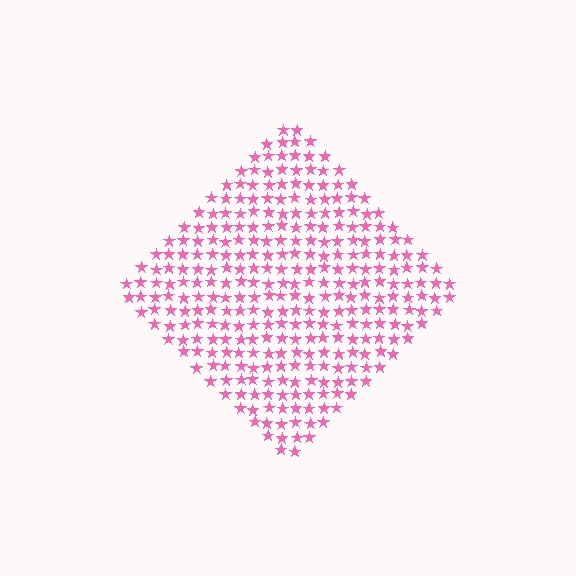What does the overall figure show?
The overall figure shows a diamond.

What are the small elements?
The small elements are stars.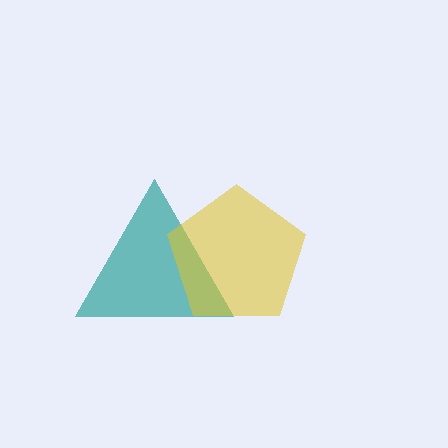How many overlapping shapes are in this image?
There are 2 overlapping shapes in the image.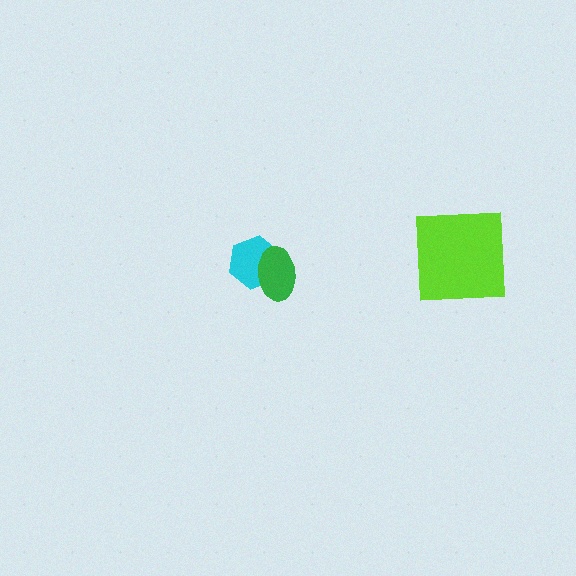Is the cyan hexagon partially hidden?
Yes, it is partially covered by another shape.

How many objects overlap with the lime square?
0 objects overlap with the lime square.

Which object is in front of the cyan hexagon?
The green ellipse is in front of the cyan hexagon.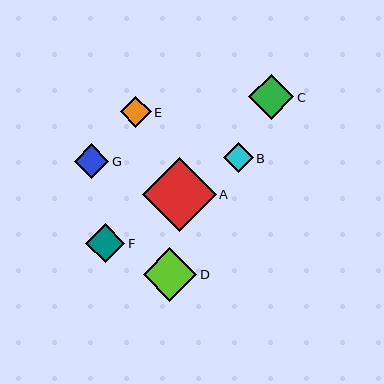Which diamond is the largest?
Diamond A is the largest with a size of approximately 74 pixels.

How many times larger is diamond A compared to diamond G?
Diamond A is approximately 2.1 times the size of diamond G.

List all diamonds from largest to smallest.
From largest to smallest: A, D, C, F, G, E, B.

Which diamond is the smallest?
Diamond B is the smallest with a size of approximately 30 pixels.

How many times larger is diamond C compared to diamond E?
Diamond C is approximately 1.4 times the size of diamond E.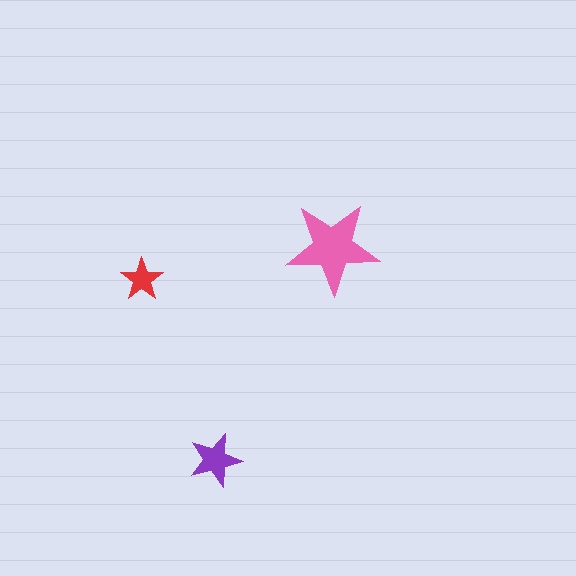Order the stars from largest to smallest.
the pink one, the purple one, the red one.